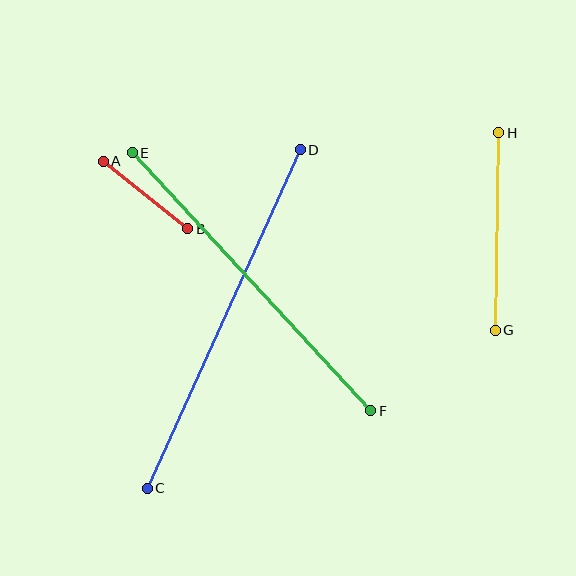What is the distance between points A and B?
The distance is approximately 109 pixels.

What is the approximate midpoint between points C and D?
The midpoint is at approximately (224, 319) pixels.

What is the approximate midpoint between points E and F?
The midpoint is at approximately (252, 282) pixels.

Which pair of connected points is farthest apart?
Points C and D are farthest apart.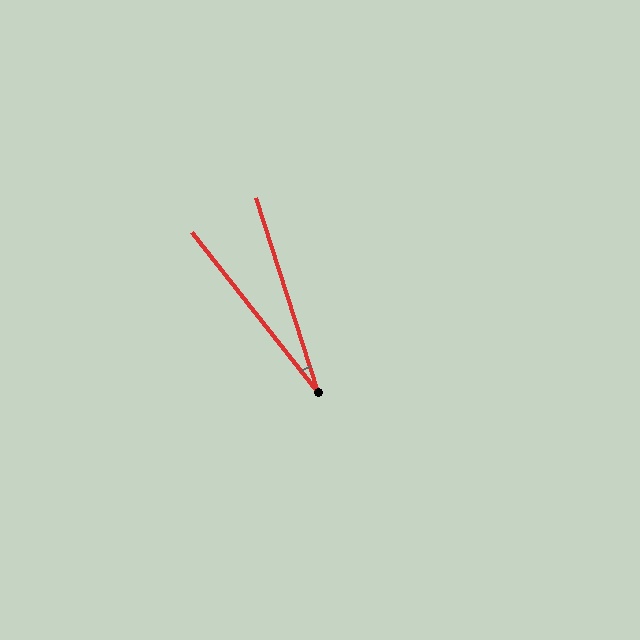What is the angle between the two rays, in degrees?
Approximately 21 degrees.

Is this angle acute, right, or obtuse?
It is acute.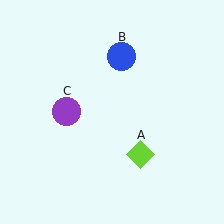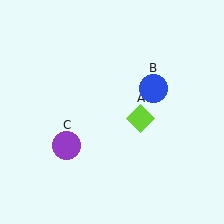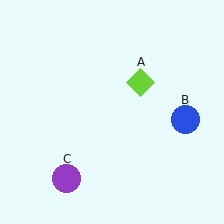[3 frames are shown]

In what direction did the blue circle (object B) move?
The blue circle (object B) moved down and to the right.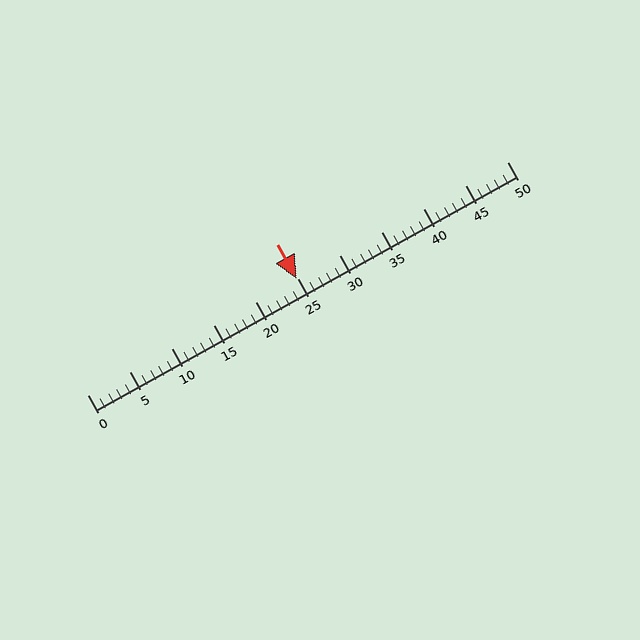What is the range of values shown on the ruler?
The ruler shows values from 0 to 50.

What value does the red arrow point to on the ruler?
The red arrow points to approximately 25.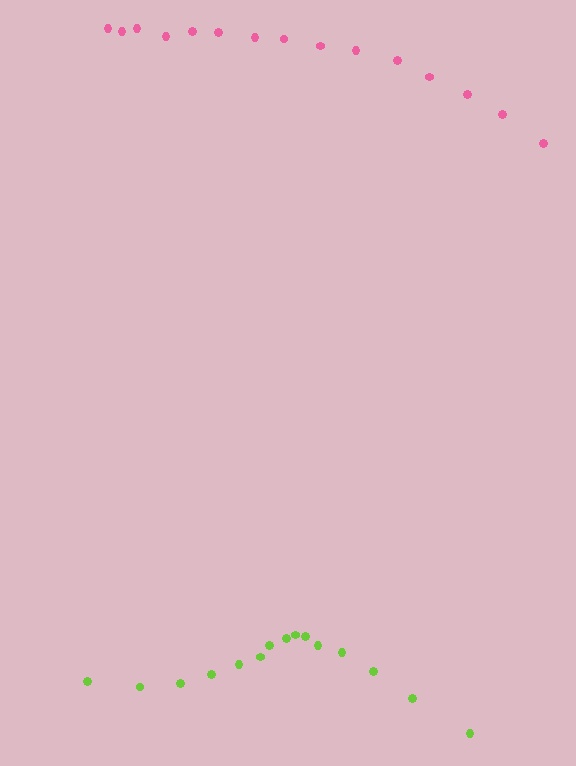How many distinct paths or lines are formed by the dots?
There are 2 distinct paths.